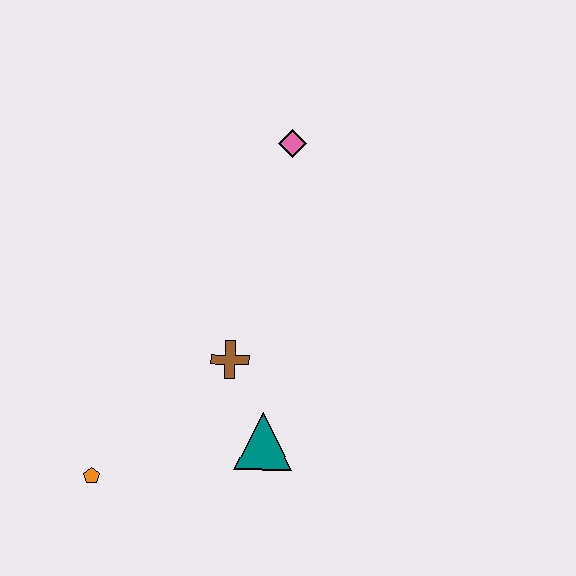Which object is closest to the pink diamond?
The brown cross is closest to the pink diamond.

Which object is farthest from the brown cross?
The pink diamond is farthest from the brown cross.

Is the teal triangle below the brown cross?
Yes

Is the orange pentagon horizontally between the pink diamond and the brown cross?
No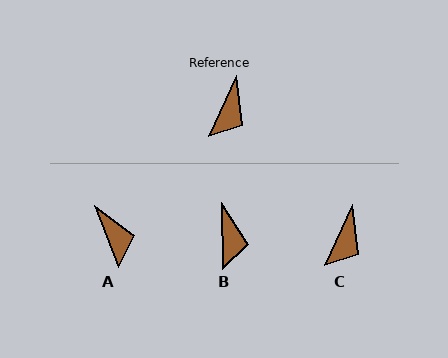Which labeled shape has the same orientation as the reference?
C.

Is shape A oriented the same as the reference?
No, it is off by about 46 degrees.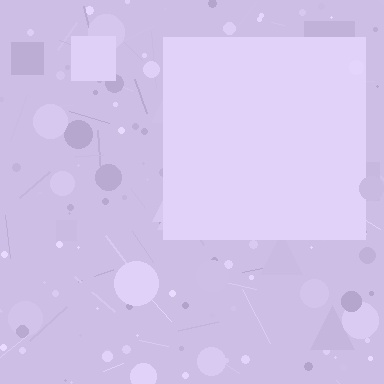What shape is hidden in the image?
A square is hidden in the image.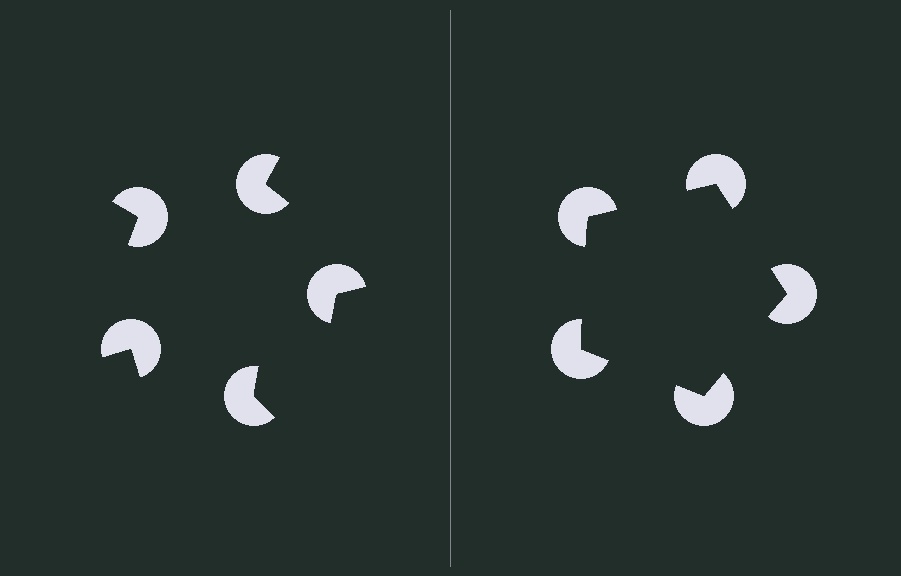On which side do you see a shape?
An illusory pentagon appears on the right side. On the left side the wedge cuts are rotated, so no coherent shape forms.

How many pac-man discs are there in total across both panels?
10 — 5 on each side.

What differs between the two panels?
The pac-man discs are positioned identically on both sides; only the wedge orientations differ. On the right they align to a pentagon; on the left they are misaligned.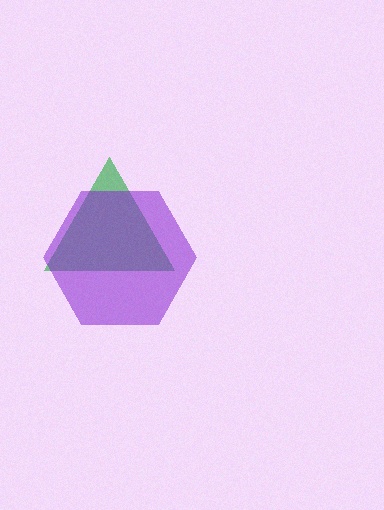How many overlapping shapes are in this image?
There are 2 overlapping shapes in the image.